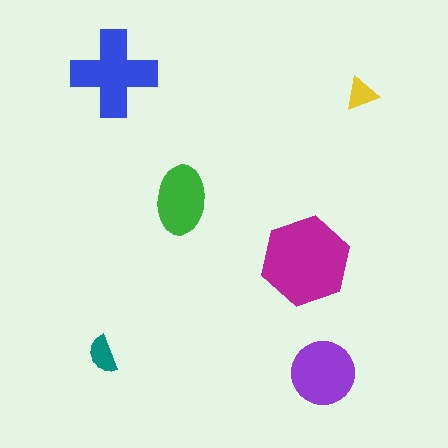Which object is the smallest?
The yellow triangle.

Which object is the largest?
The magenta hexagon.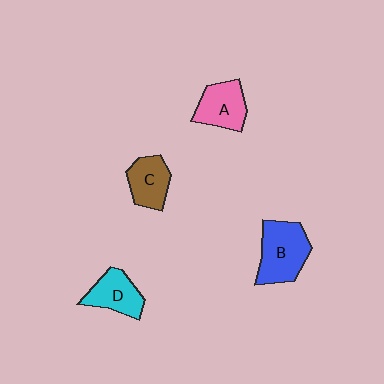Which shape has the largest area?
Shape B (blue).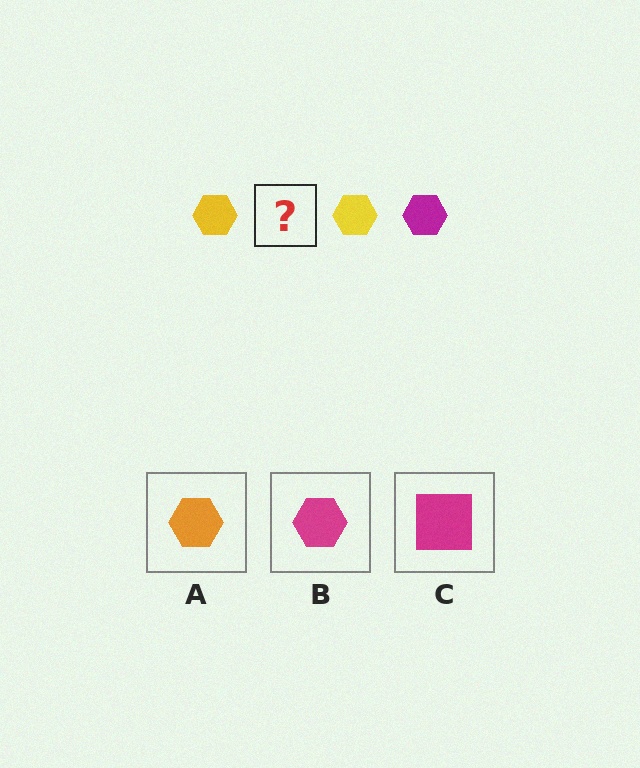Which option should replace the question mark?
Option B.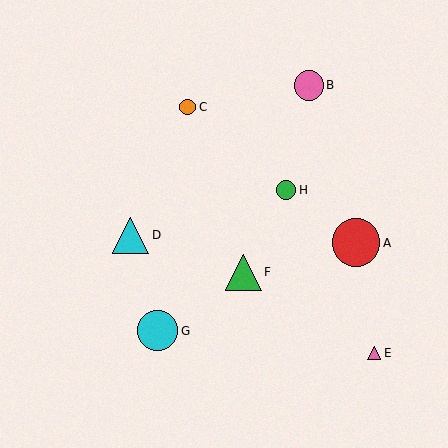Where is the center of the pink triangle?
The center of the pink triangle is at (374, 353).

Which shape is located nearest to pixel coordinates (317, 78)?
The pink circle (labeled B) at (309, 86) is nearest to that location.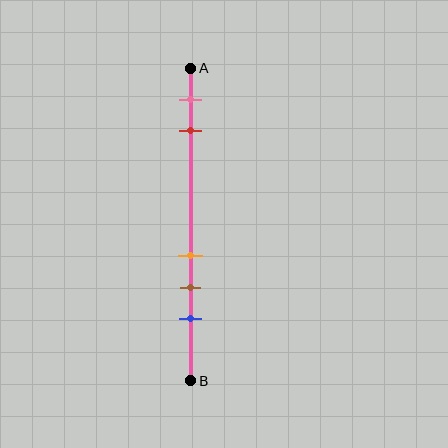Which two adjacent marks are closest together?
The orange and brown marks are the closest adjacent pair.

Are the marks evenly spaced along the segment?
No, the marks are not evenly spaced.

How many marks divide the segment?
There are 5 marks dividing the segment.